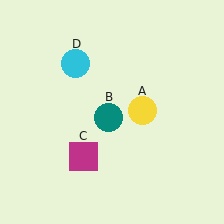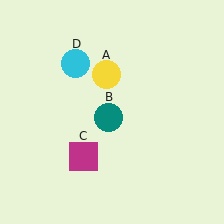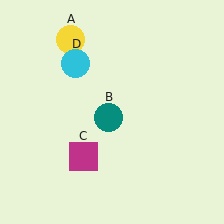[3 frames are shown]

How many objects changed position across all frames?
1 object changed position: yellow circle (object A).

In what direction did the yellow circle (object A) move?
The yellow circle (object A) moved up and to the left.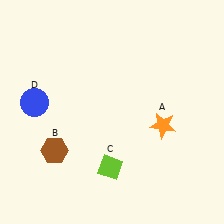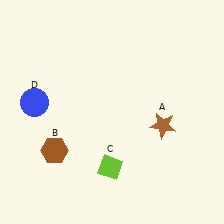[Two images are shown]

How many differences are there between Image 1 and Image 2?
There is 1 difference between the two images.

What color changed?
The star (A) changed from orange in Image 1 to brown in Image 2.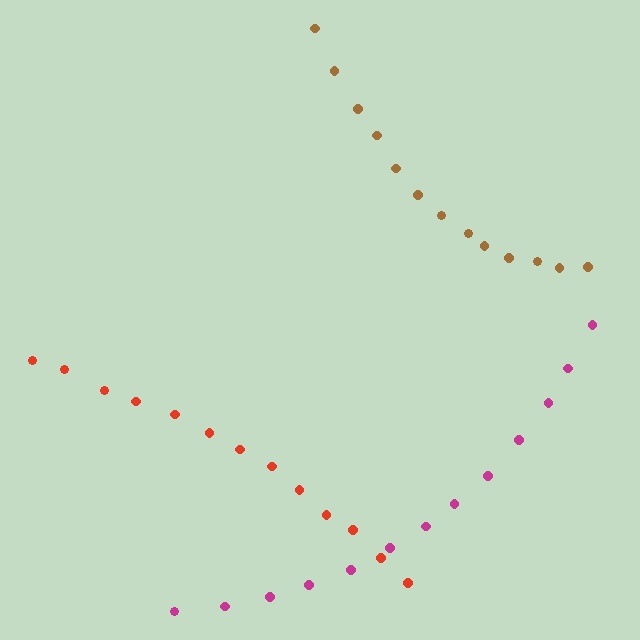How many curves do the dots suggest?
There are 3 distinct paths.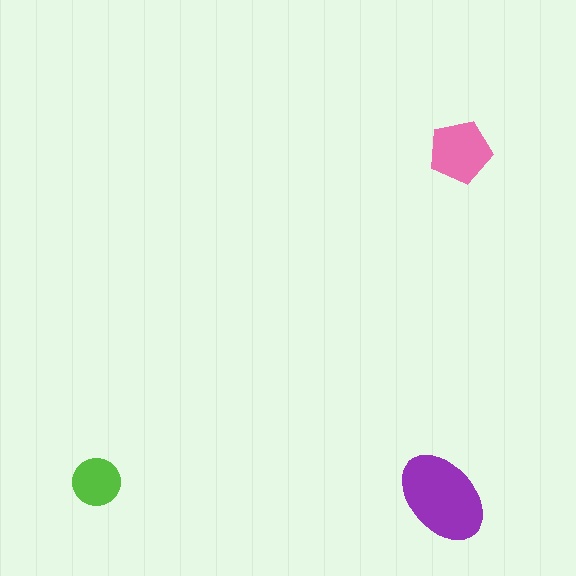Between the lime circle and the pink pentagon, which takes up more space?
The pink pentagon.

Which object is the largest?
The purple ellipse.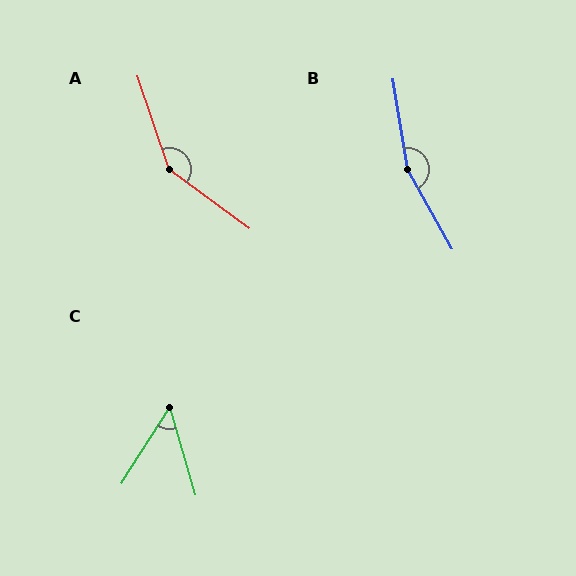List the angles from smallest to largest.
C (49°), A (145°), B (160°).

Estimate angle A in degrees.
Approximately 145 degrees.